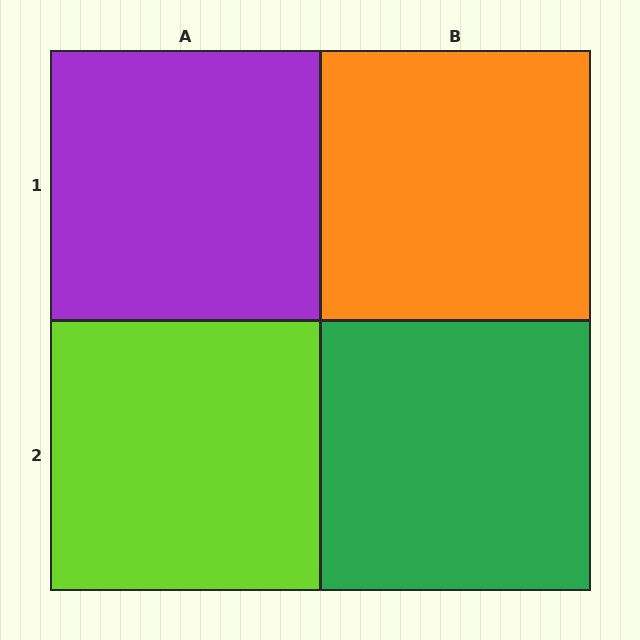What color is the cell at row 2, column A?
Lime.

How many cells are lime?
1 cell is lime.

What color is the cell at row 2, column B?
Green.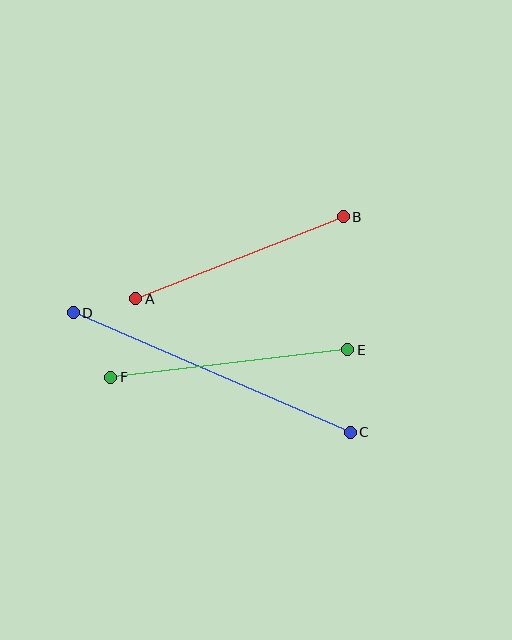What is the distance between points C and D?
The distance is approximately 302 pixels.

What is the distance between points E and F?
The distance is approximately 239 pixels.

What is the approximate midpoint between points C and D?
The midpoint is at approximately (212, 372) pixels.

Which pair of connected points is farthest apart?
Points C and D are farthest apart.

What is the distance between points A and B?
The distance is approximately 223 pixels.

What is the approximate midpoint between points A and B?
The midpoint is at approximately (240, 258) pixels.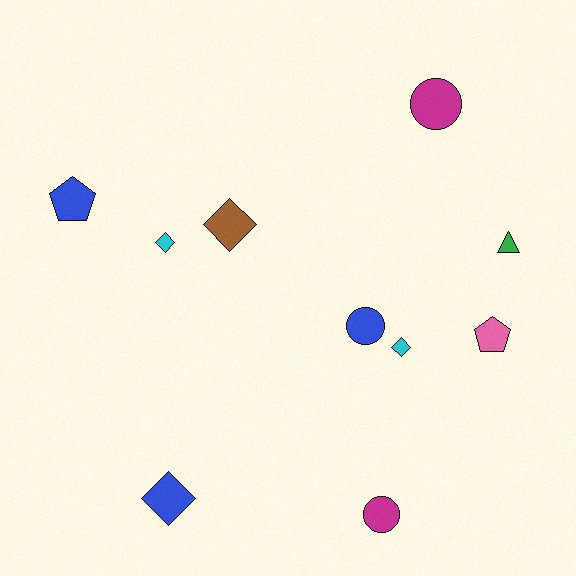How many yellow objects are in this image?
There are no yellow objects.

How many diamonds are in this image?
There are 4 diamonds.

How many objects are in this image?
There are 10 objects.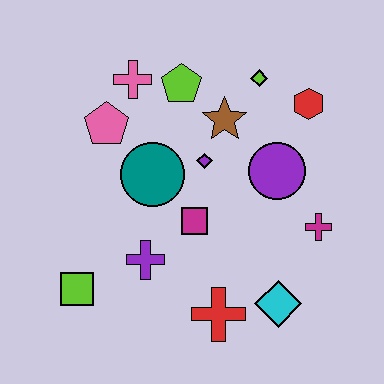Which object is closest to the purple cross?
The magenta square is closest to the purple cross.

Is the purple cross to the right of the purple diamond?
No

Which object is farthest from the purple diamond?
The lime square is farthest from the purple diamond.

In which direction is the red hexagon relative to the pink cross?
The red hexagon is to the right of the pink cross.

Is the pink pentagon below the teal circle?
No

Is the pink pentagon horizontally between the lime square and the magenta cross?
Yes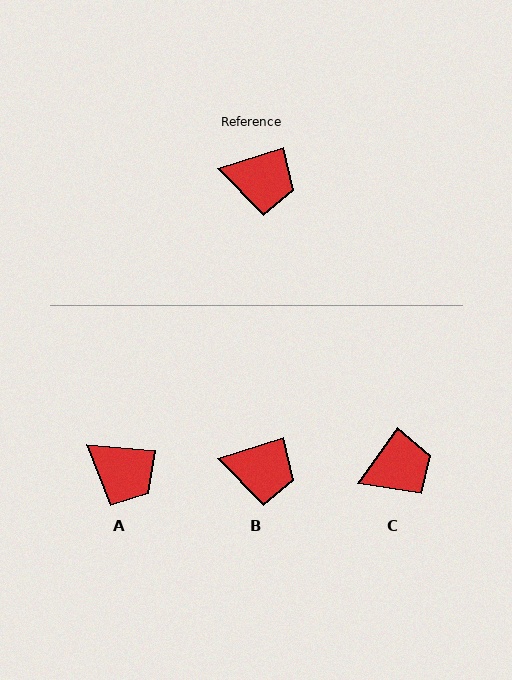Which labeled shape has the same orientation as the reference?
B.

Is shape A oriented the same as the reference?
No, it is off by about 23 degrees.